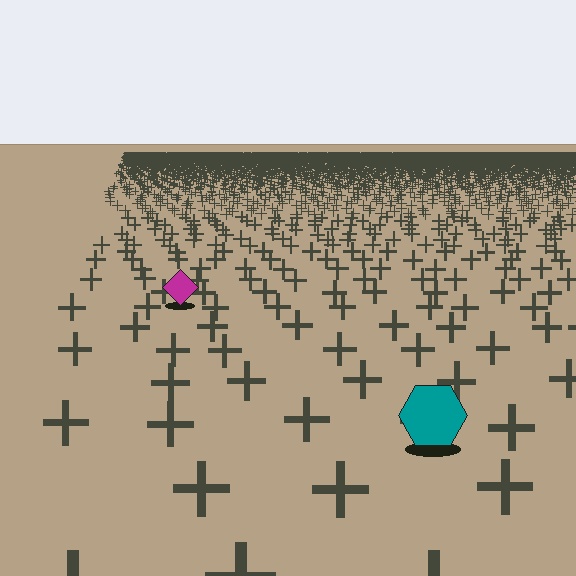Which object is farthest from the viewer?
The magenta diamond is farthest from the viewer. It appears smaller and the ground texture around it is denser.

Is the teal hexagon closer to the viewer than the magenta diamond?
Yes. The teal hexagon is closer — you can tell from the texture gradient: the ground texture is coarser near it.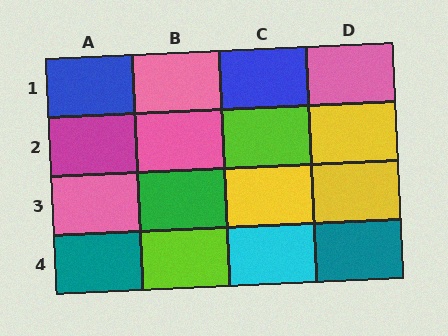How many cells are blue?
2 cells are blue.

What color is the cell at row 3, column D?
Yellow.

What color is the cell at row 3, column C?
Yellow.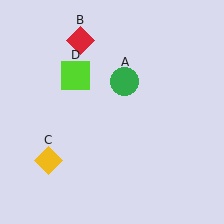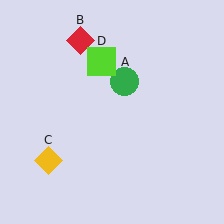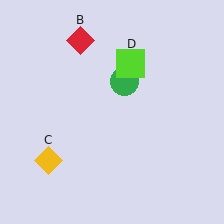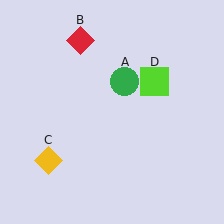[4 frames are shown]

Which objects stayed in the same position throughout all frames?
Green circle (object A) and red diamond (object B) and yellow diamond (object C) remained stationary.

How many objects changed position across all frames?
1 object changed position: lime square (object D).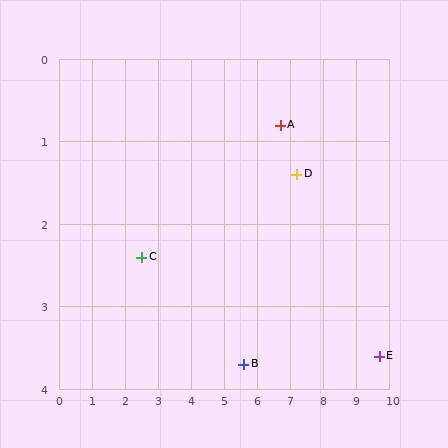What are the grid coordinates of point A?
Point A is at approximately (6.7, 0.8).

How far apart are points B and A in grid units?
Points B and A are about 3.1 grid units apart.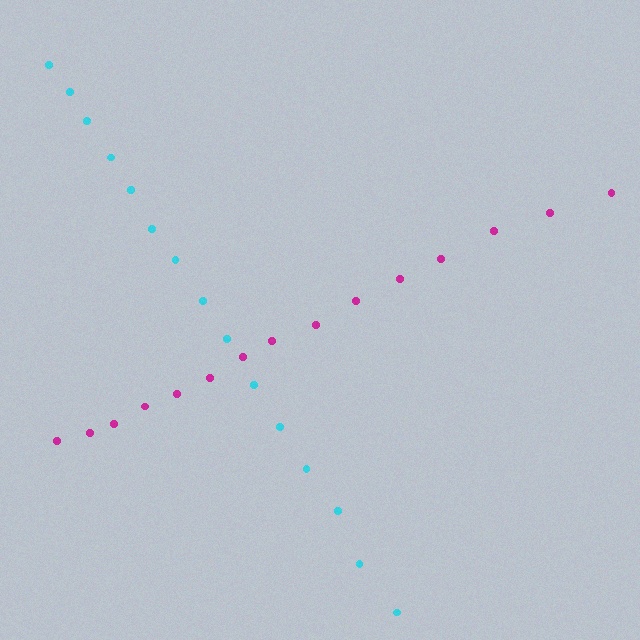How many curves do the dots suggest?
There are 2 distinct paths.